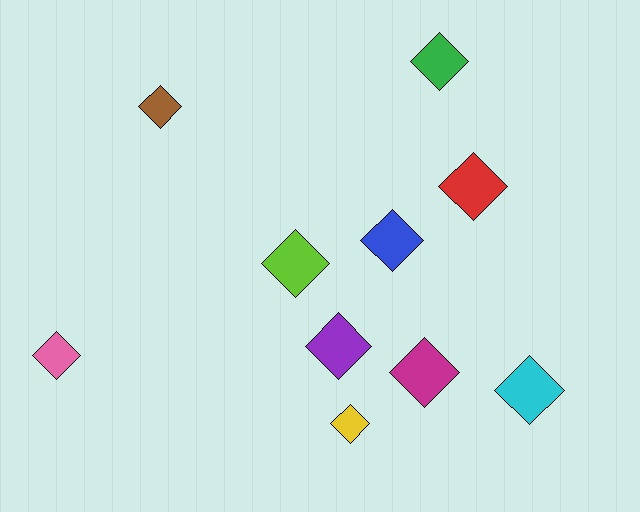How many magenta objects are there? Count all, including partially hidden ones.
There is 1 magenta object.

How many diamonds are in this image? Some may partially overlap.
There are 10 diamonds.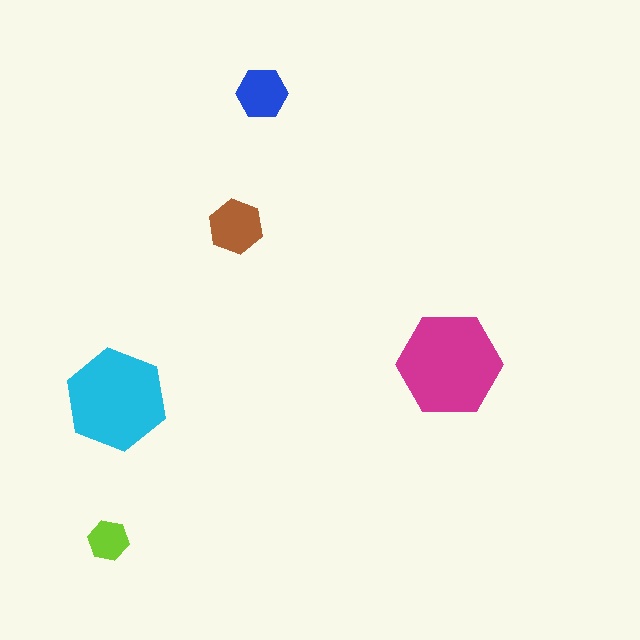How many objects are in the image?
There are 5 objects in the image.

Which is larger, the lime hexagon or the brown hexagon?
The brown one.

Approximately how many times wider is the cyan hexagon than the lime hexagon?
About 2.5 times wider.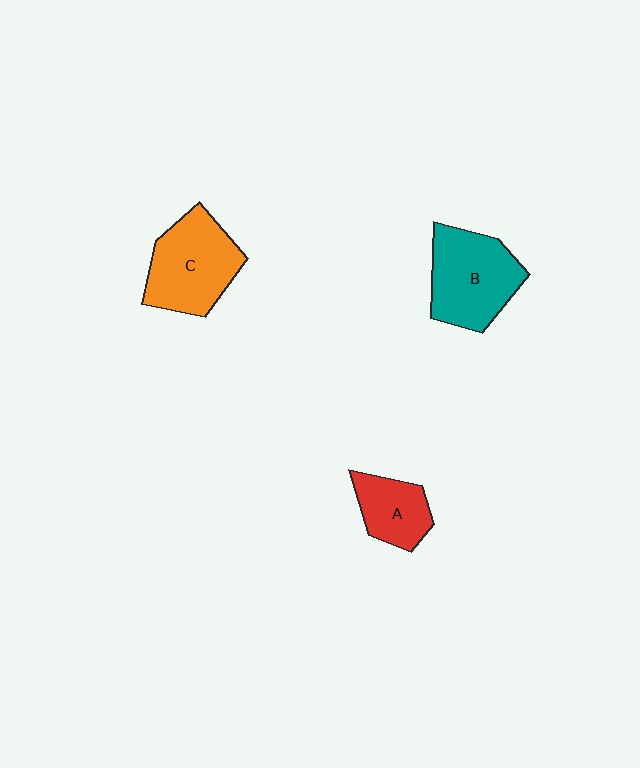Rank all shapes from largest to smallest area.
From largest to smallest: B (teal), C (orange), A (red).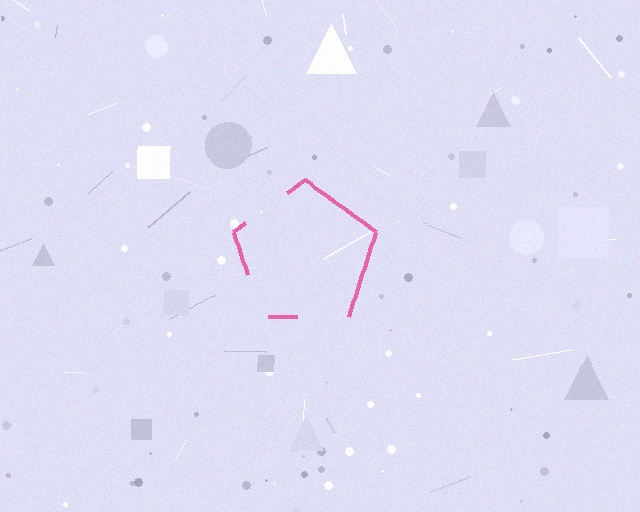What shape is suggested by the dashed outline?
The dashed outline suggests a pentagon.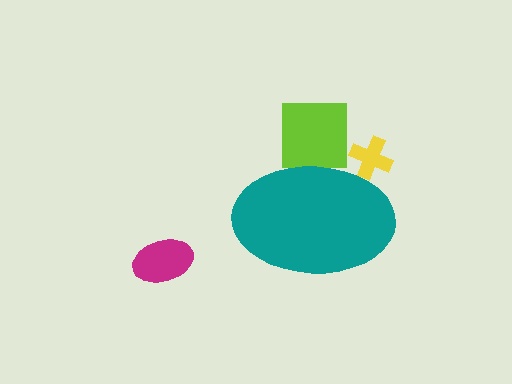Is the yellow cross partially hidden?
Yes, the yellow cross is partially hidden behind the teal ellipse.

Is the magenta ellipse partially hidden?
No, the magenta ellipse is fully visible.